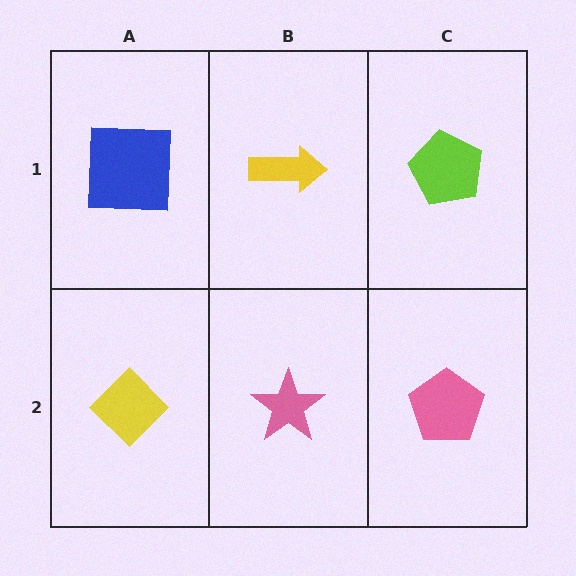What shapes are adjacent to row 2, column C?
A lime pentagon (row 1, column C), a pink star (row 2, column B).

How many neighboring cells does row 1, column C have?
2.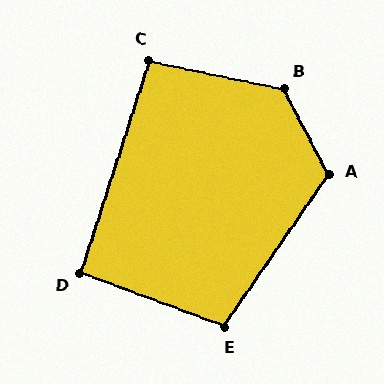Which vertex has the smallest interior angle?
D, at approximately 93 degrees.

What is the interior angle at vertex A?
Approximately 118 degrees (obtuse).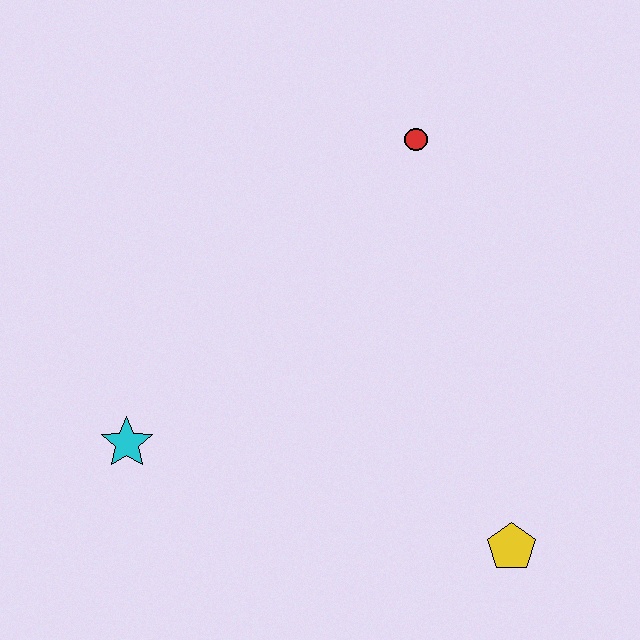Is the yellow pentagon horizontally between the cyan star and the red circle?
No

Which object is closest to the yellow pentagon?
The cyan star is closest to the yellow pentagon.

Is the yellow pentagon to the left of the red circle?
No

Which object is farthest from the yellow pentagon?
The red circle is farthest from the yellow pentagon.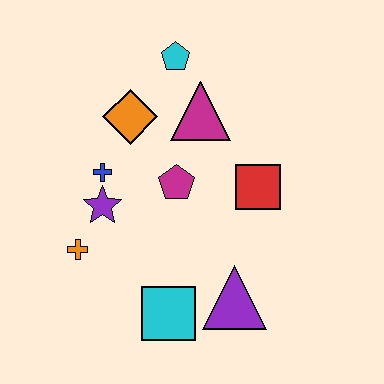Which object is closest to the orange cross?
The purple star is closest to the orange cross.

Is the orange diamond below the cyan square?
No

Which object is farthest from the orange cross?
The cyan pentagon is farthest from the orange cross.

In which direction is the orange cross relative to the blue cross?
The orange cross is below the blue cross.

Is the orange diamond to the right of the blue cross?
Yes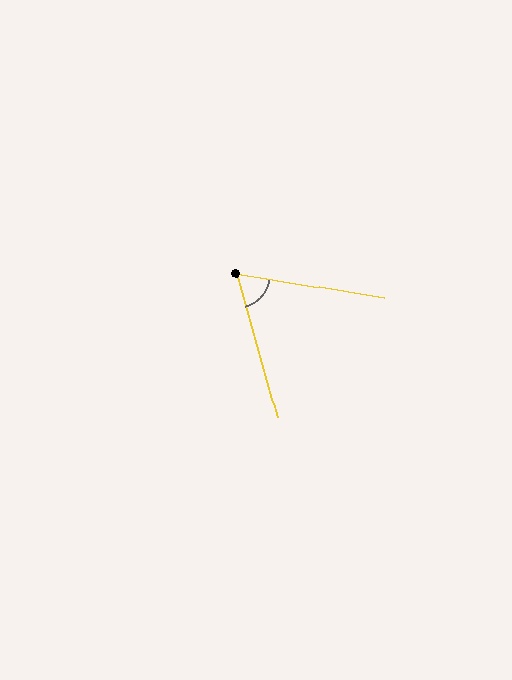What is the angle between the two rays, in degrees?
Approximately 65 degrees.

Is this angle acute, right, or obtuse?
It is acute.